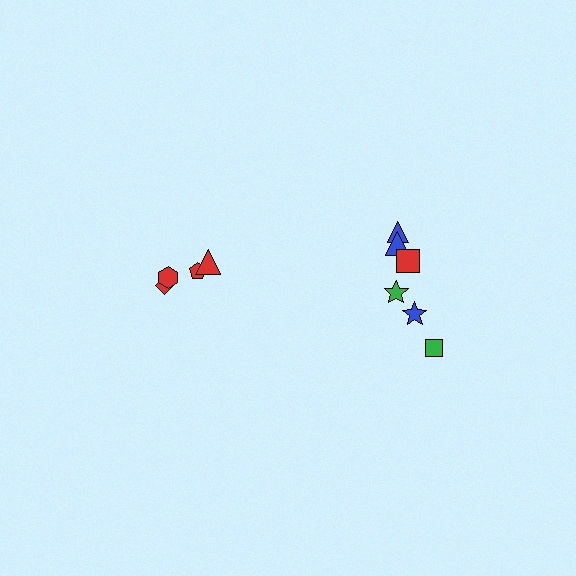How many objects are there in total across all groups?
There are 10 objects.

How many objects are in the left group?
There are 4 objects.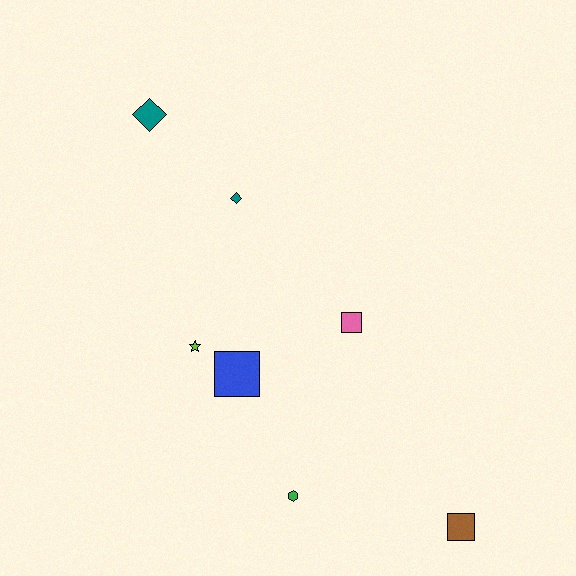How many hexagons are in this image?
There is 1 hexagon.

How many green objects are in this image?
There is 1 green object.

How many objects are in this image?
There are 7 objects.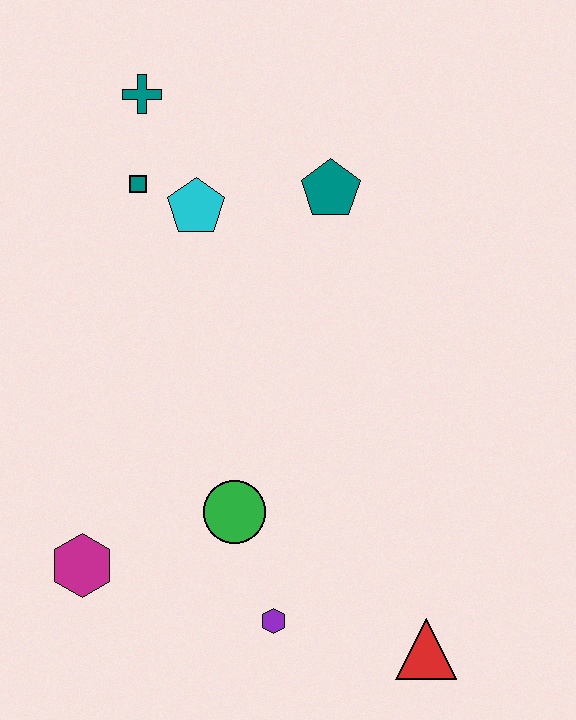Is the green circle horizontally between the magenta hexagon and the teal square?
No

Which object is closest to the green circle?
The purple hexagon is closest to the green circle.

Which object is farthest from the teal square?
The red triangle is farthest from the teal square.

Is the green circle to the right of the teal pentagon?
No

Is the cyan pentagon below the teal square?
Yes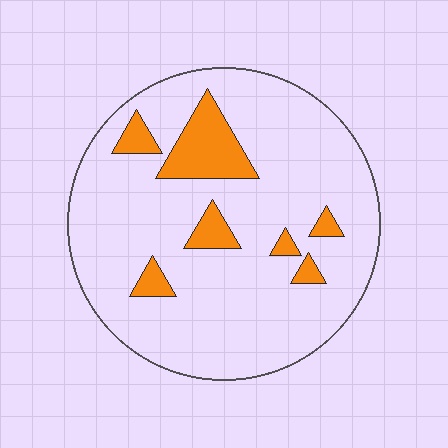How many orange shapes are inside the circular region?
7.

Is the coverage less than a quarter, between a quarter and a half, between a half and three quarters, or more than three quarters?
Less than a quarter.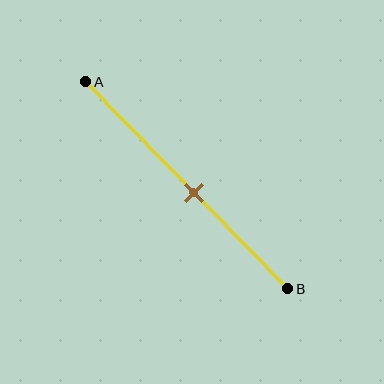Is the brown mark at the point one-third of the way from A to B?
No, the mark is at about 55% from A, not at the 33% one-third point.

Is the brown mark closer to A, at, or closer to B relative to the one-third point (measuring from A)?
The brown mark is closer to point B than the one-third point of segment AB.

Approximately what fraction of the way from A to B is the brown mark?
The brown mark is approximately 55% of the way from A to B.